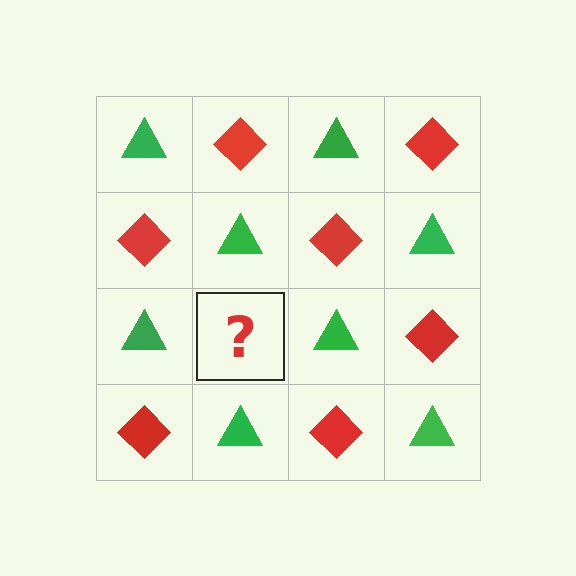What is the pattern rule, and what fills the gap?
The rule is that it alternates green triangle and red diamond in a checkerboard pattern. The gap should be filled with a red diamond.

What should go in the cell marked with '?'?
The missing cell should contain a red diamond.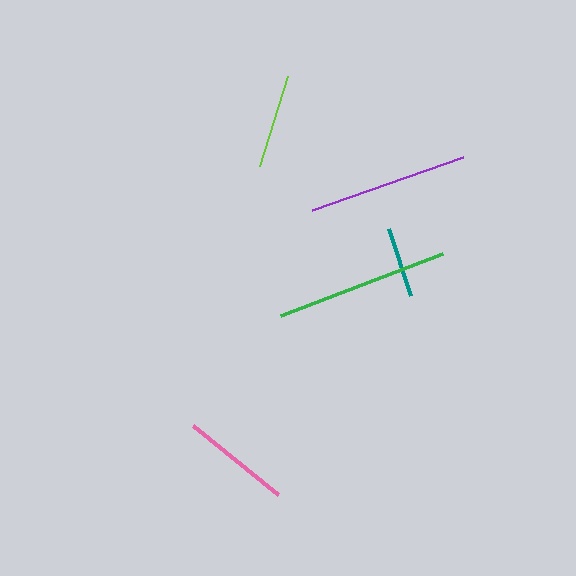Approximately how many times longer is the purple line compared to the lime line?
The purple line is approximately 1.7 times the length of the lime line.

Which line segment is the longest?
The green line is the longest at approximately 174 pixels.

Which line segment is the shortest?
The teal line is the shortest at approximately 71 pixels.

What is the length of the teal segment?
The teal segment is approximately 71 pixels long.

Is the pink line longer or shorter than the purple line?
The purple line is longer than the pink line.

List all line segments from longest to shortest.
From longest to shortest: green, purple, pink, lime, teal.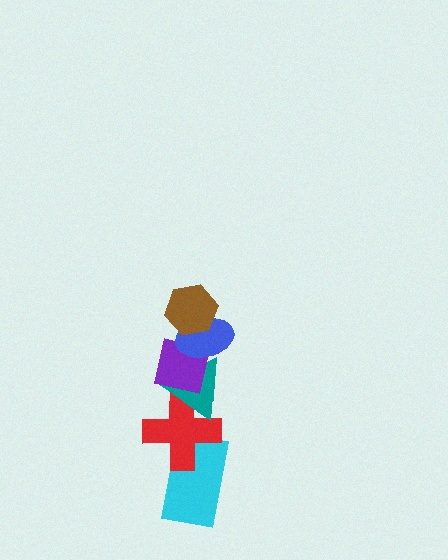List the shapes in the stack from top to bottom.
From top to bottom: the brown hexagon, the blue ellipse, the purple square, the teal triangle, the red cross, the cyan rectangle.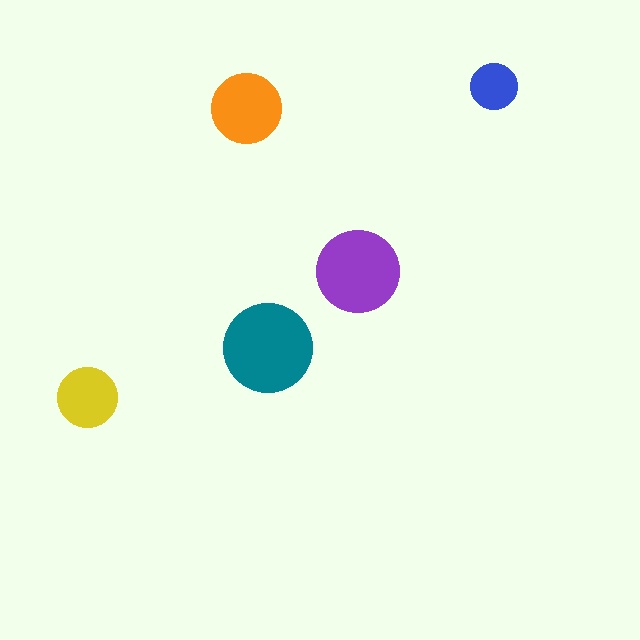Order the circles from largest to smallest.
the teal one, the purple one, the orange one, the yellow one, the blue one.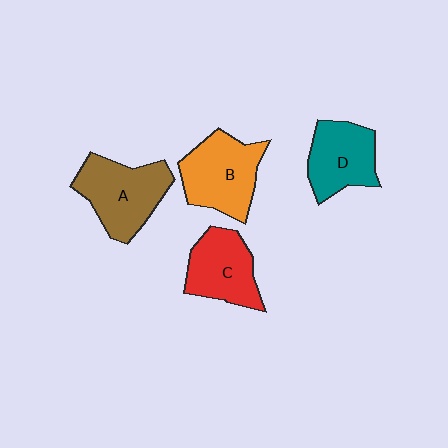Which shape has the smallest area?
Shape D (teal).